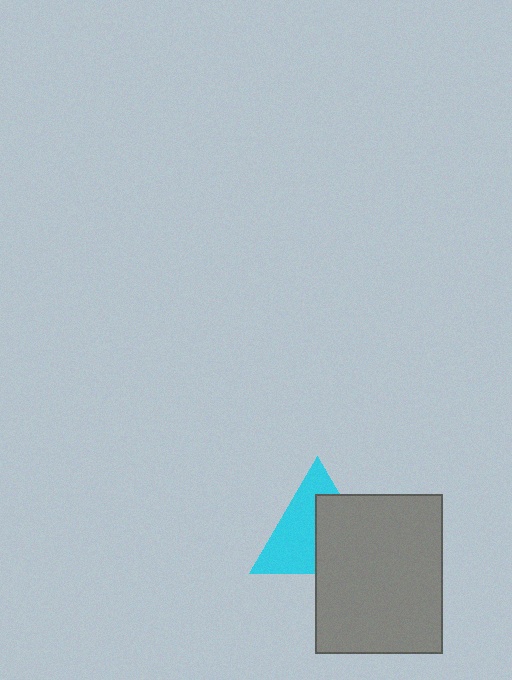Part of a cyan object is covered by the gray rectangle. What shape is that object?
It is a triangle.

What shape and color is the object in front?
The object in front is a gray rectangle.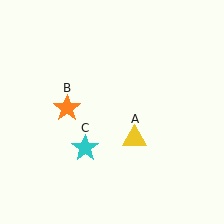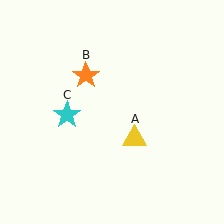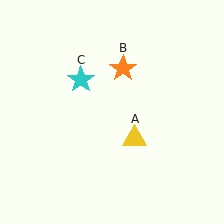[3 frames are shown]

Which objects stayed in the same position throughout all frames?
Yellow triangle (object A) remained stationary.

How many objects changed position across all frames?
2 objects changed position: orange star (object B), cyan star (object C).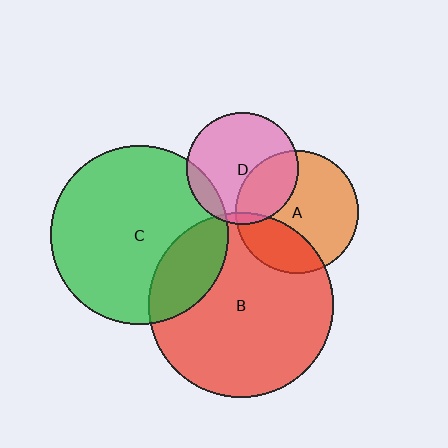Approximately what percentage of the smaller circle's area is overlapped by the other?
Approximately 20%.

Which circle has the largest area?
Circle B (red).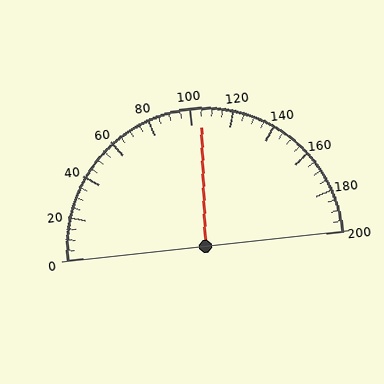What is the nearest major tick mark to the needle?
The nearest major tick mark is 100.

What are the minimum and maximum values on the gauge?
The gauge ranges from 0 to 200.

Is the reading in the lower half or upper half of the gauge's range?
The reading is in the upper half of the range (0 to 200).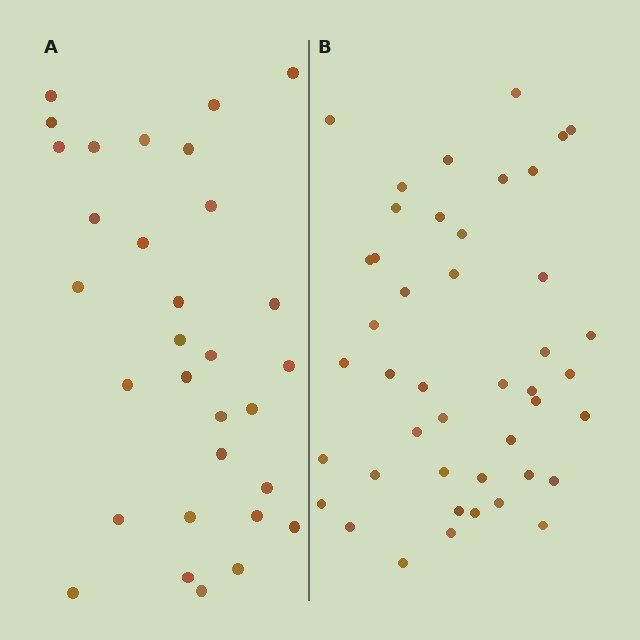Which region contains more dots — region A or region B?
Region B (the right region) has more dots.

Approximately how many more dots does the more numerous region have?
Region B has approximately 15 more dots than region A.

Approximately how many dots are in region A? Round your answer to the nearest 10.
About 30 dots. (The exact count is 31, which rounds to 30.)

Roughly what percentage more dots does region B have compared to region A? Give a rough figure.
About 40% more.